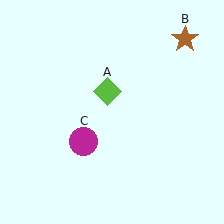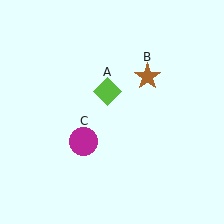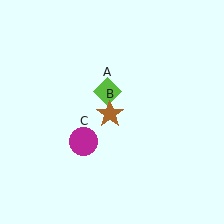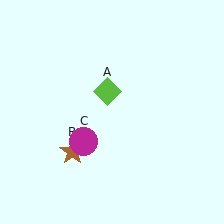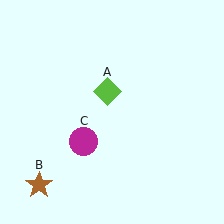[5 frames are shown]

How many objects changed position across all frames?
1 object changed position: brown star (object B).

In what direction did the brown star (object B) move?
The brown star (object B) moved down and to the left.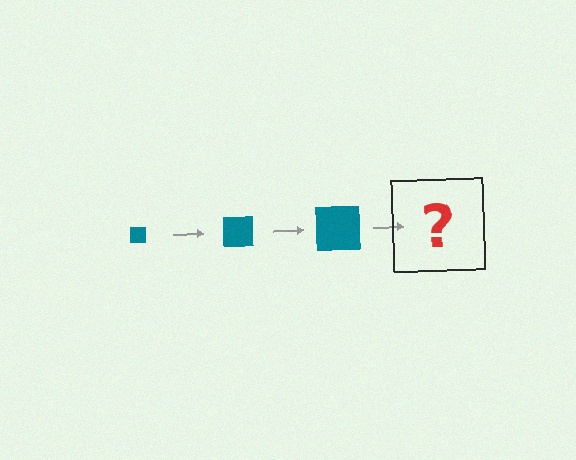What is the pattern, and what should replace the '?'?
The pattern is that the square gets progressively larger each step. The '?' should be a teal square, larger than the previous one.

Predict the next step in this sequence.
The next step is a teal square, larger than the previous one.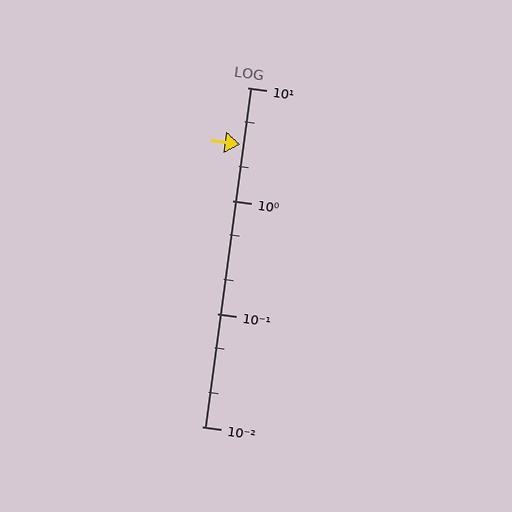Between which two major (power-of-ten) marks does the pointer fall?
The pointer is between 1 and 10.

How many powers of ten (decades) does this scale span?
The scale spans 3 decades, from 0.01 to 10.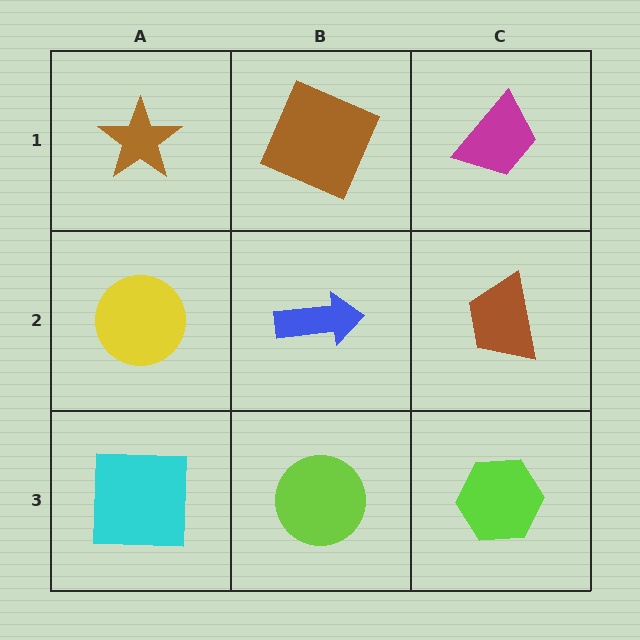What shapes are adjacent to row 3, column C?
A brown trapezoid (row 2, column C), a lime circle (row 3, column B).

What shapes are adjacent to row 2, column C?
A magenta trapezoid (row 1, column C), a lime hexagon (row 3, column C), a blue arrow (row 2, column B).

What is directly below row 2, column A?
A cyan square.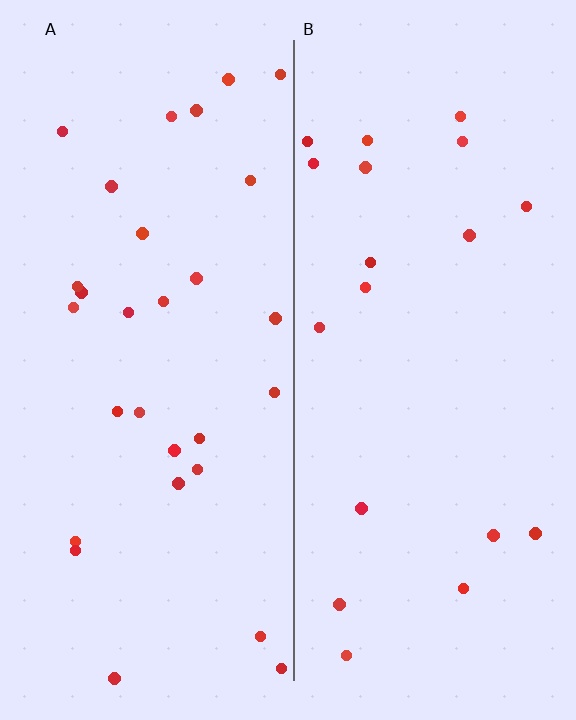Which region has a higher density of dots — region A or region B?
A (the left).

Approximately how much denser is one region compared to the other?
Approximately 1.5× — region A over region B.